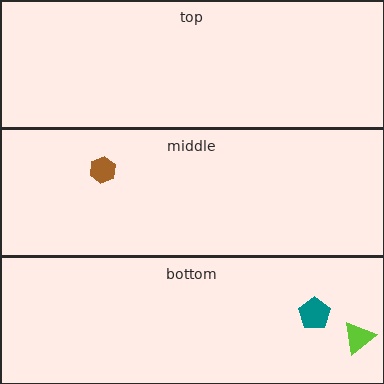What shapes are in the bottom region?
The lime triangle, the teal pentagon.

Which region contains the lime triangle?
The bottom region.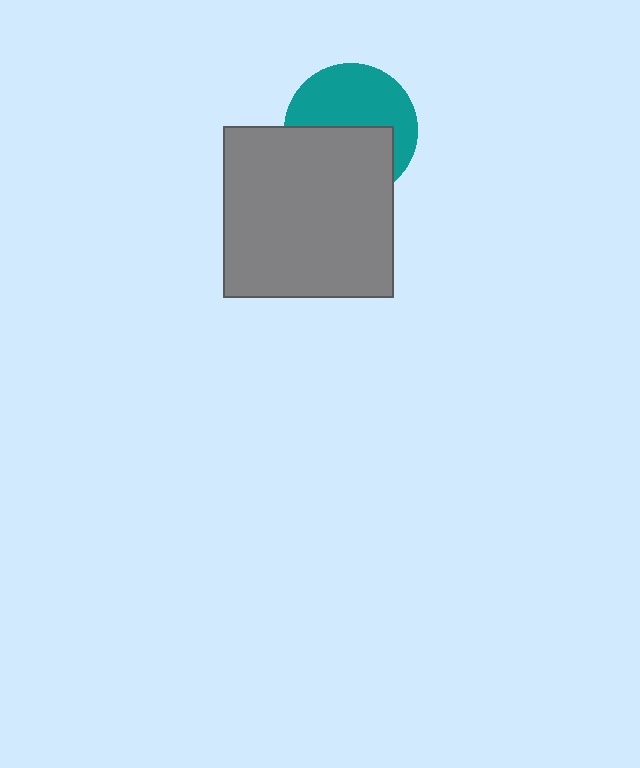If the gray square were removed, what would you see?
You would see the complete teal circle.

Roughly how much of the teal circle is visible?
About half of it is visible (roughly 52%).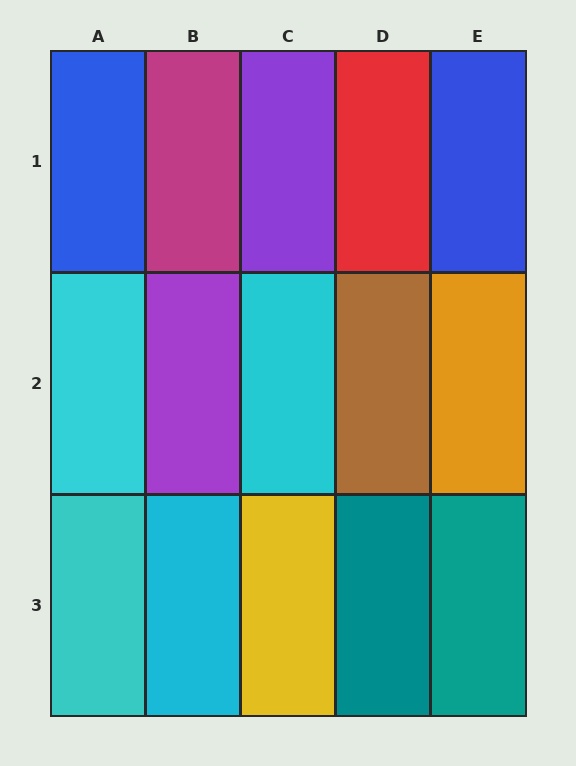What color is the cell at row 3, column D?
Teal.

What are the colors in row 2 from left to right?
Cyan, purple, cyan, brown, orange.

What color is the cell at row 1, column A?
Blue.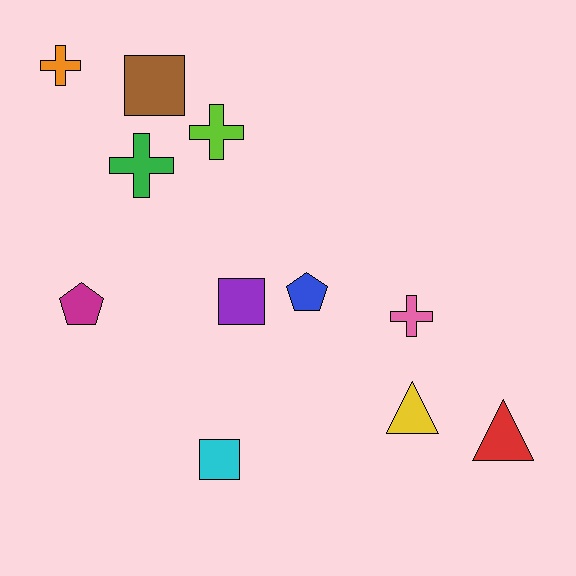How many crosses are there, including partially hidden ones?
There are 4 crosses.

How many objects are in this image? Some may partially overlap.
There are 11 objects.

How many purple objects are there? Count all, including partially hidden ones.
There is 1 purple object.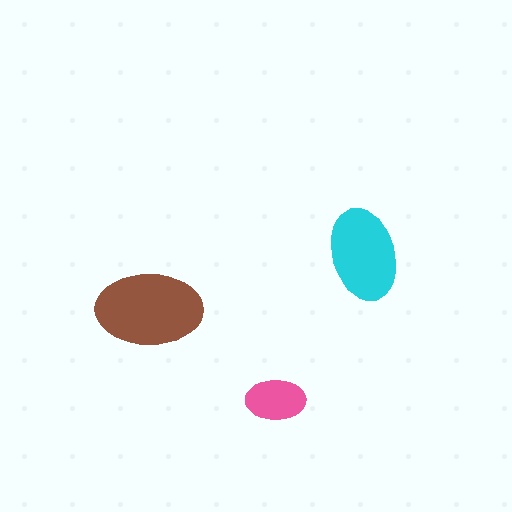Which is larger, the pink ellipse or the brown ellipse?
The brown one.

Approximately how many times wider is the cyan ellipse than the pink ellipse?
About 1.5 times wider.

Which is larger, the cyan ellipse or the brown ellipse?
The brown one.